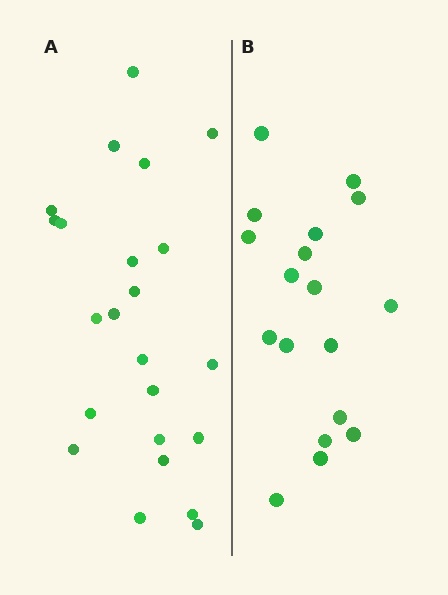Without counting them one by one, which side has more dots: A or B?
Region A (the left region) has more dots.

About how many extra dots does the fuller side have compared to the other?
Region A has about 5 more dots than region B.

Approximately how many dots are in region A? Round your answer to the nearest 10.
About 20 dots. (The exact count is 23, which rounds to 20.)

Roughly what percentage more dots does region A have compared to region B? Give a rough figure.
About 30% more.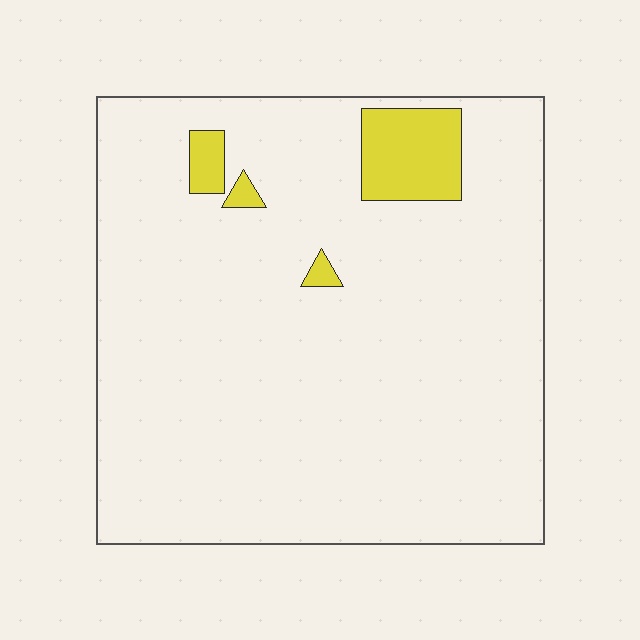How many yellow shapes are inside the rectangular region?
4.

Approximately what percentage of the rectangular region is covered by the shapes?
Approximately 5%.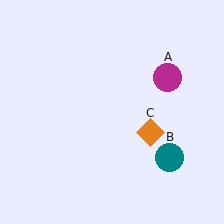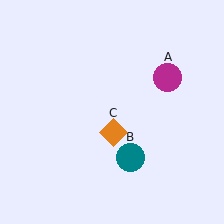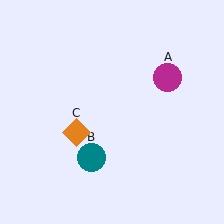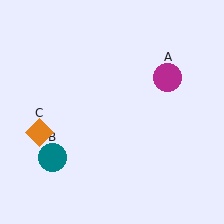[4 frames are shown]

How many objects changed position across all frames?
2 objects changed position: teal circle (object B), orange diamond (object C).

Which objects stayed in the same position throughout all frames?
Magenta circle (object A) remained stationary.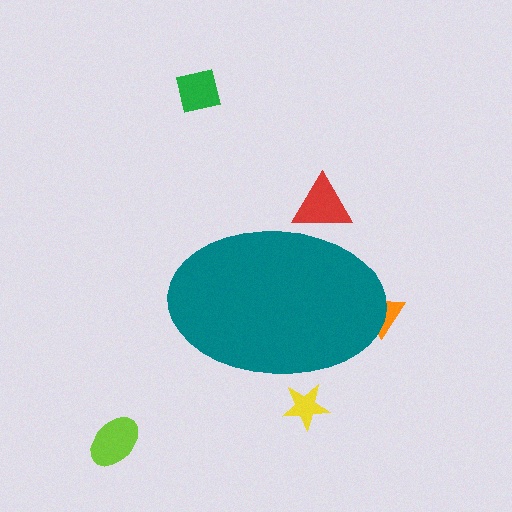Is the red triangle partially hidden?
Yes, the red triangle is partially hidden behind the teal ellipse.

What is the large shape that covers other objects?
A teal ellipse.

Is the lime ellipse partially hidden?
No, the lime ellipse is fully visible.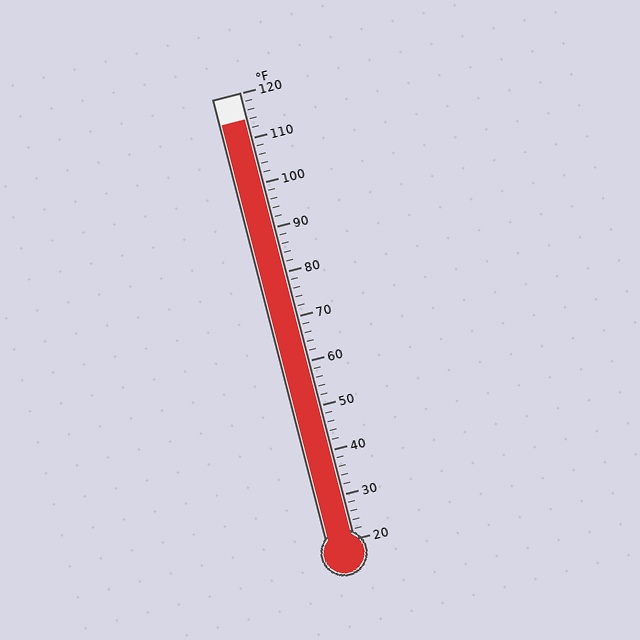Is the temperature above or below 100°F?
The temperature is above 100°F.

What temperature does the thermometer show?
The thermometer shows approximately 114°F.